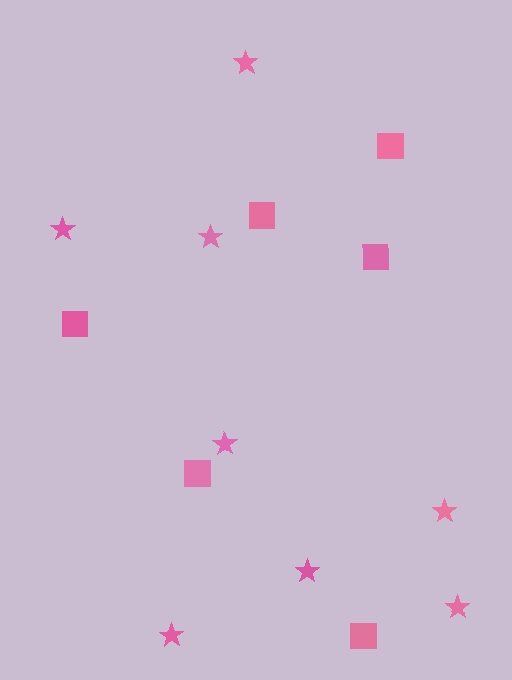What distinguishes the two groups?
There are 2 groups: one group of stars (8) and one group of squares (6).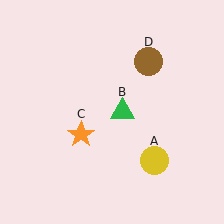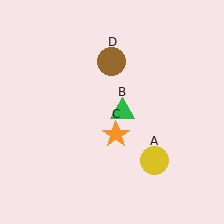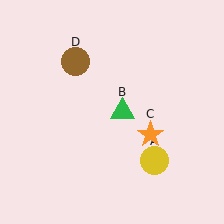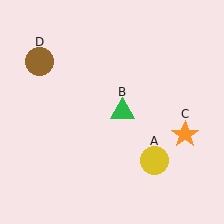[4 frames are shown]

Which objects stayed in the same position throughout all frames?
Yellow circle (object A) and green triangle (object B) remained stationary.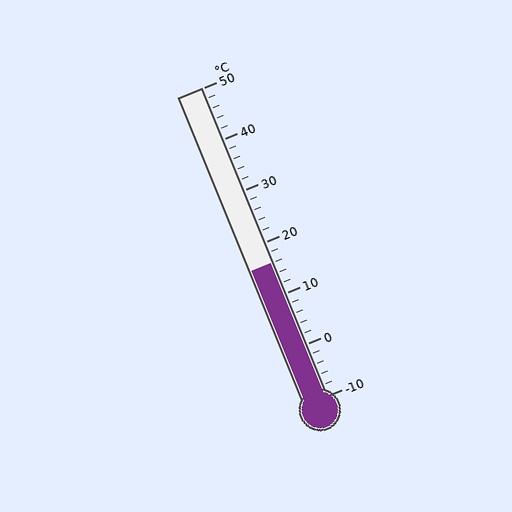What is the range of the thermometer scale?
The thermometer scale ranges from -10°C to 50°C.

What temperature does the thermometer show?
The thermometer shows approximately 16°C.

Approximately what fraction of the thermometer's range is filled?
The thermometer is filled to approximately 45% of its range.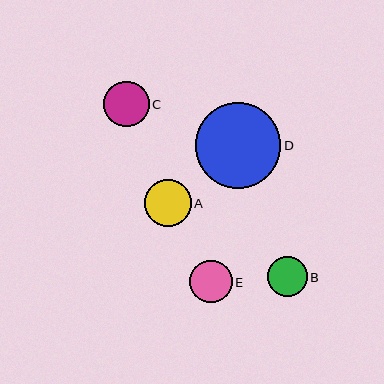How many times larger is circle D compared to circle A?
Circle D is approximately 1.9 times the size of circle A.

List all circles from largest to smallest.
From largest to smallest: D, A, C, E, B.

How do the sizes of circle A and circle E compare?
Circle A and circle E are approximately the same size.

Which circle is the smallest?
Circle B is the smallest with a size of approximately 40 pixels.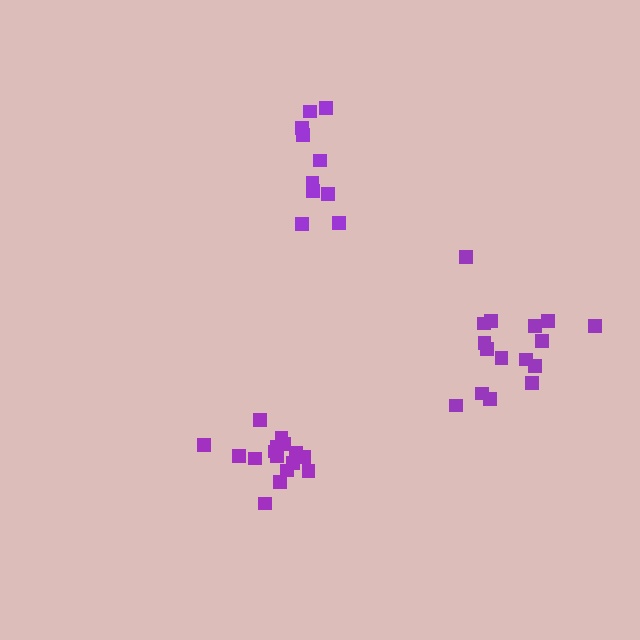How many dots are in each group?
Group 1: 16 dots, Group 2: 10 dots, Group 3: 16 dots (42 total).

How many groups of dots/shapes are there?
There are 3 groups.